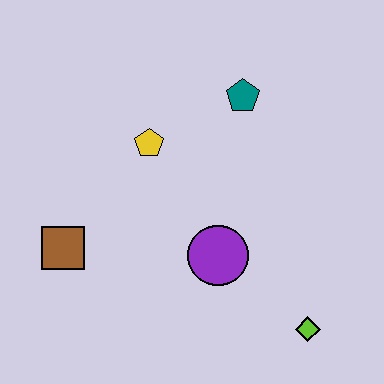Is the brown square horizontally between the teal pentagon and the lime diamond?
No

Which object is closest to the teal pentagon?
The yellow pentagon is closest to the teal pentagon.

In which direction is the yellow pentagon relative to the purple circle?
The yellow pentagon is above the purple circle.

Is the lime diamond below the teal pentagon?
Yes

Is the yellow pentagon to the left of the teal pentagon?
Yes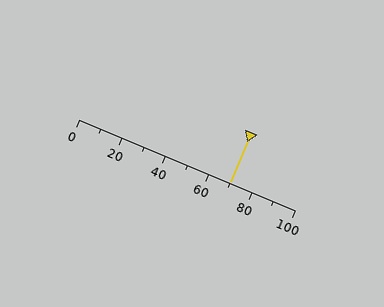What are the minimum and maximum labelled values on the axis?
The axis runs from 0 to 100.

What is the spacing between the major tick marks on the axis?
The major ticks are spaced 20 apart.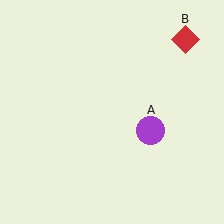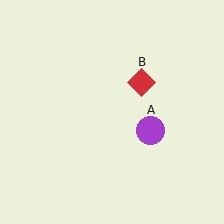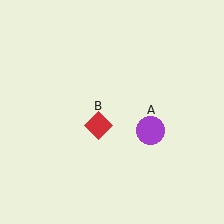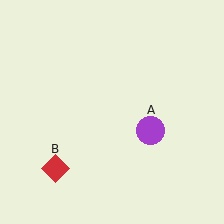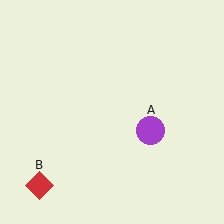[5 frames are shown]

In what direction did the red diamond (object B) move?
The red diamond (object B) moved down and to the left.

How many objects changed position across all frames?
1 object changed position: red diamond (object B).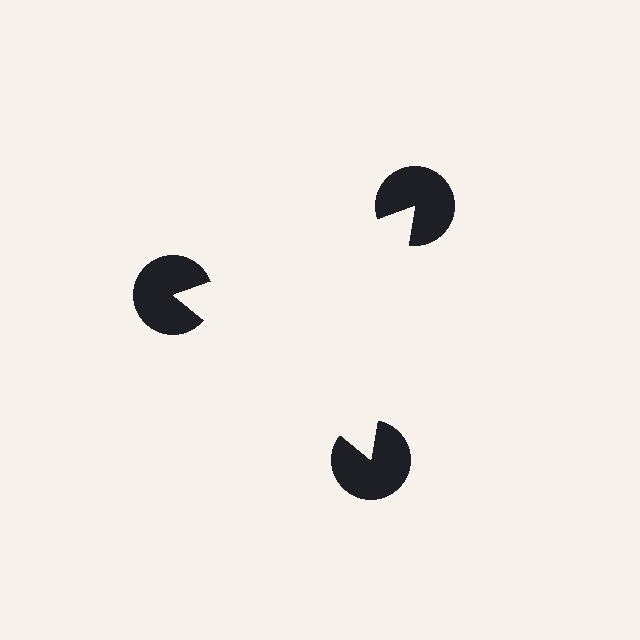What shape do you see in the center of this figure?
An illusory triangle — its edges are inferred from the aligned wedge cuts in the pac-man discs, not physically drawn.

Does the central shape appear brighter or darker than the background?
It typically appears slightly brighter than the background, even though no actual brightness change is drawn.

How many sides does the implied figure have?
3 sides.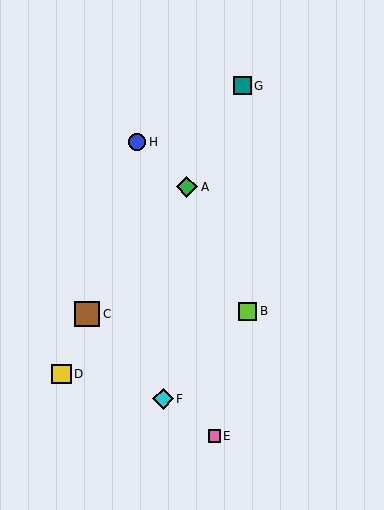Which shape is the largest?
The brown square (labeled C) is the largest.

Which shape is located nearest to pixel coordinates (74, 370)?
The yellow square (labeled D) at (61, 374) is nearest to that location.